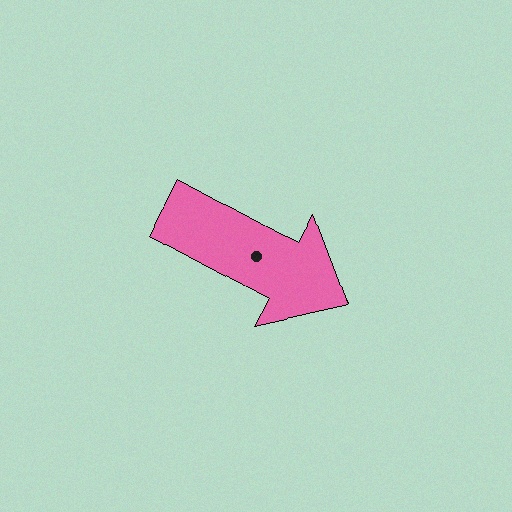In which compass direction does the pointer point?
Southeast.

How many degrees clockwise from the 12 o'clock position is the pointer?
Approximately 118 degrees.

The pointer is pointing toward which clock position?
Roughly 4 o'clock.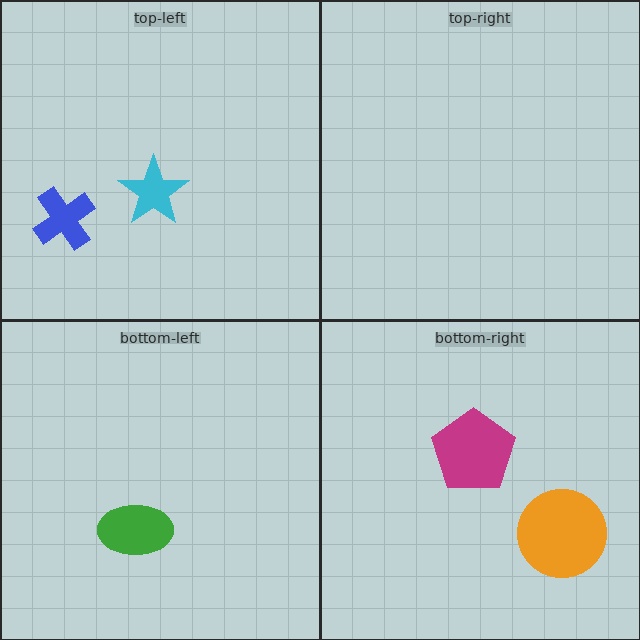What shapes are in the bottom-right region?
The orange circle, the magenta pentagon.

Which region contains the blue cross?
The top-left region.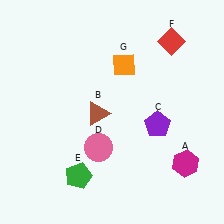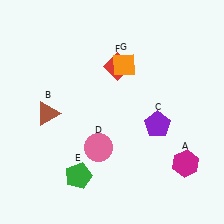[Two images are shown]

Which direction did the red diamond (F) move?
The red diamond (F) moved left.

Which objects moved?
The objects that moved are: the brown triangle (B), the red diamond (F).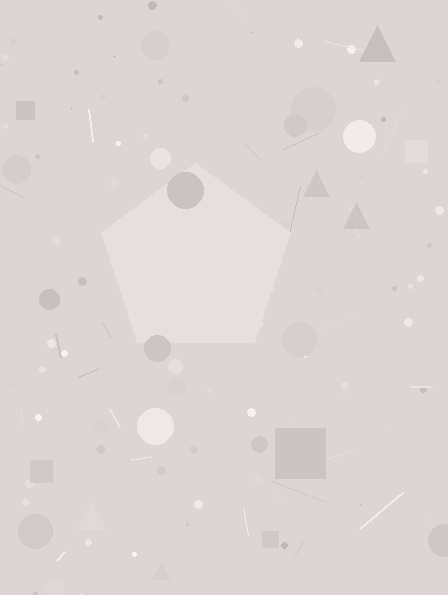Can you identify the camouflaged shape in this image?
The camouflaged shape is a pentagon.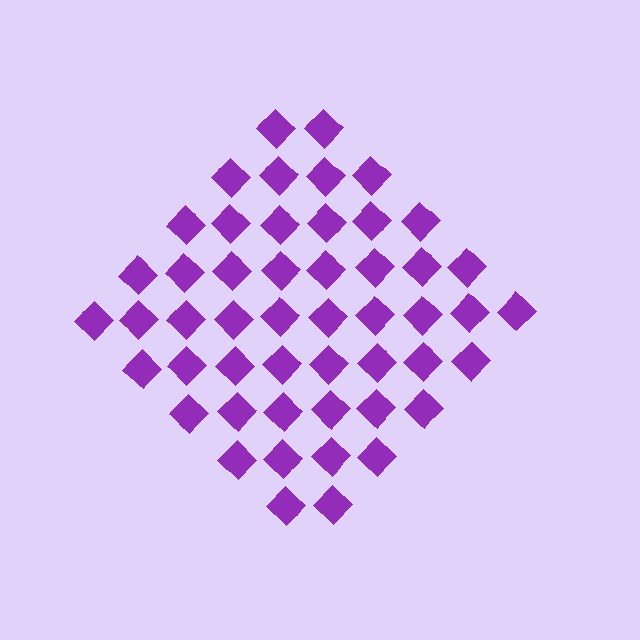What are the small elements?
The small elements are diamonds.